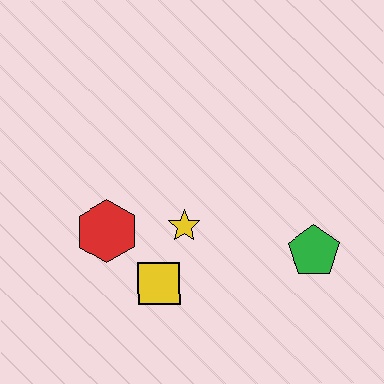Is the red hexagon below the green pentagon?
No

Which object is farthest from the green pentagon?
The red hexagon is farthest from the green pentagon.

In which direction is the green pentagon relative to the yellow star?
The green pentagon is to the right of the yellow star.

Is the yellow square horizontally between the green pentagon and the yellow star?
No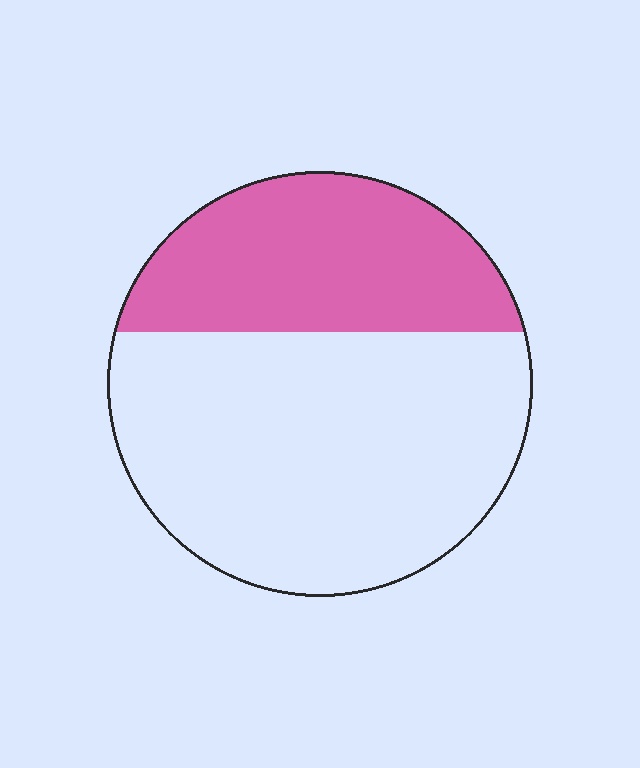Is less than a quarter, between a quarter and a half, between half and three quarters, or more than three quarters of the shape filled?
Between a quarter and a half.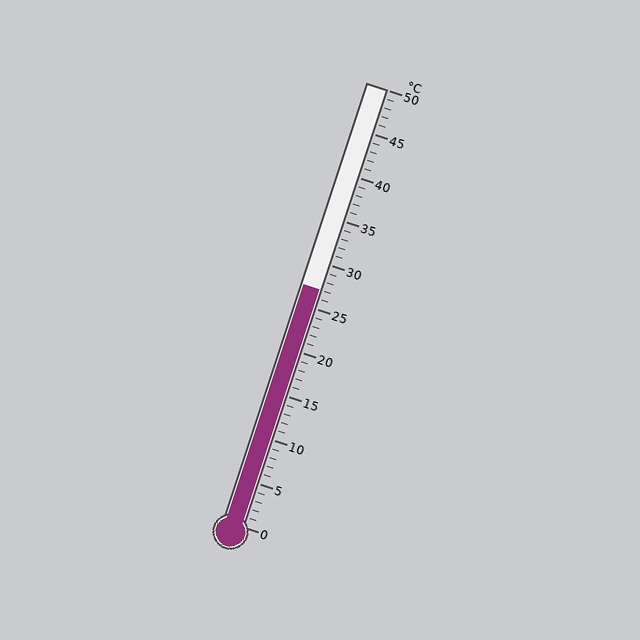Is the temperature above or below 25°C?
The temperature is above 25°C.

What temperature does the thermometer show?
The thermometer shows approximately 27°C.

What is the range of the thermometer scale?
The thermometer scale ranges from 0°C to 50°C.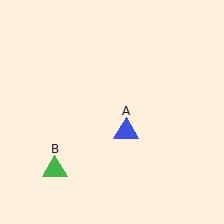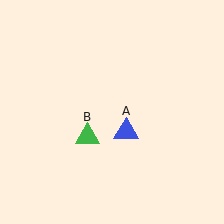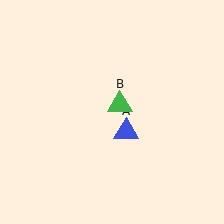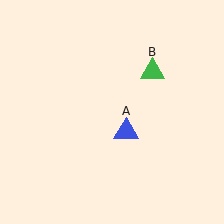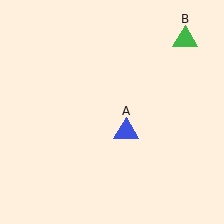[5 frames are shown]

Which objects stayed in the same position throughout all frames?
Blue triangle (object A) remained stationary.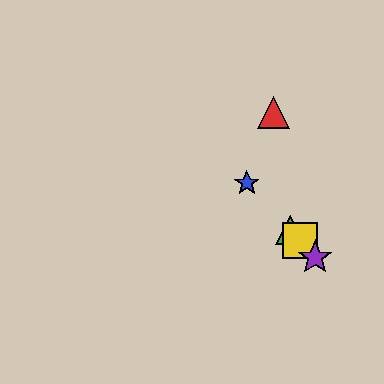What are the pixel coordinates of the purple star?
The purple star is at (315, 257).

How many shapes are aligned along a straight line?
4 shapes (the blue star, the green triangle, the yellow square, the purple star) are aligned along a straight line.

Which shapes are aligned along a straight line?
The blue star, the green triangle, the yellow square, the purple star are aligned along a straight line.